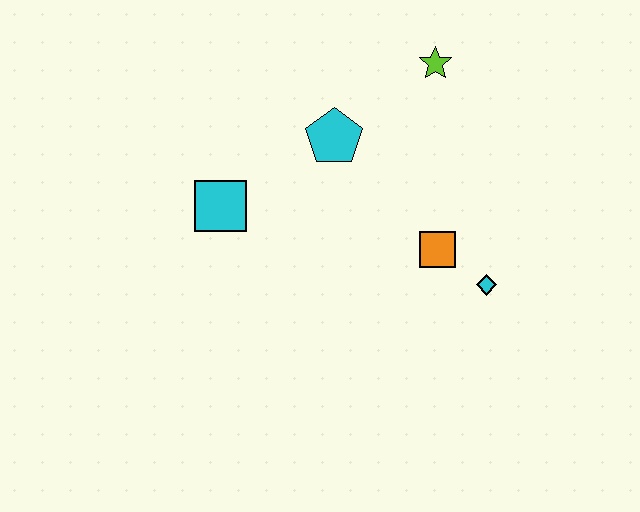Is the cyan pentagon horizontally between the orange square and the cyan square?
Yes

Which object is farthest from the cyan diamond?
The cyan square is farthest from the cyan diamond.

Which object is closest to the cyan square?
The cyan pentagon is closest to the cyan square.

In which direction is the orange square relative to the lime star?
The orange square is below the lime star.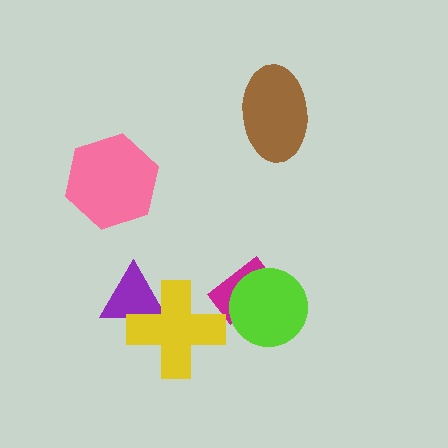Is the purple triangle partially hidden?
Yes, it is partially covered by another shape.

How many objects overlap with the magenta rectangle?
1 object overlaps with the magenta rectangle.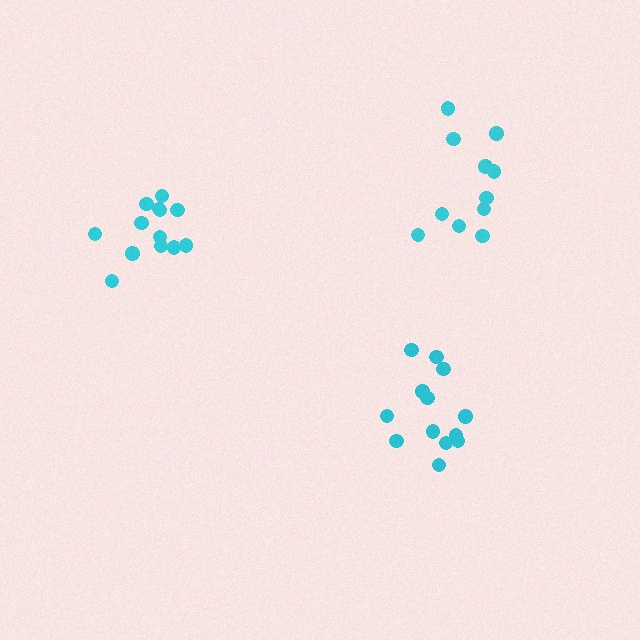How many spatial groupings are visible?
There are 3 spatial groupings.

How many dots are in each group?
Group 1: 11 dots, Group 2: 13 dots, Group 3: 14 dots (38 total).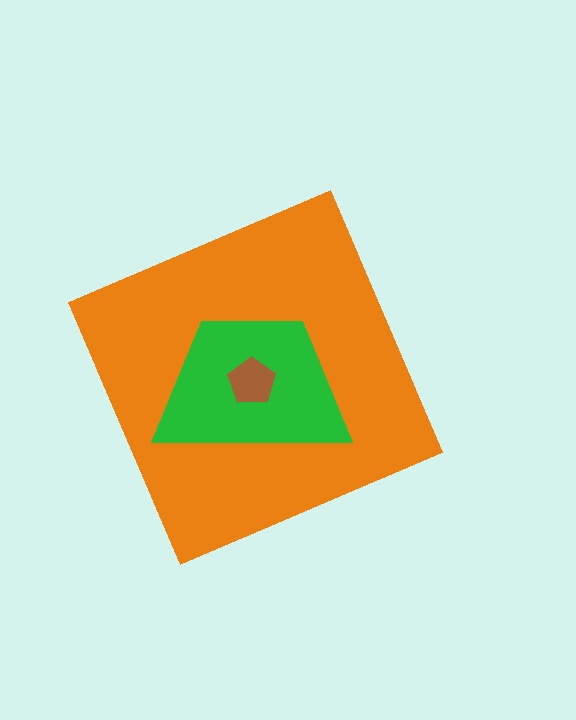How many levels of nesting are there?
3.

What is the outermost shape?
The orange diamond.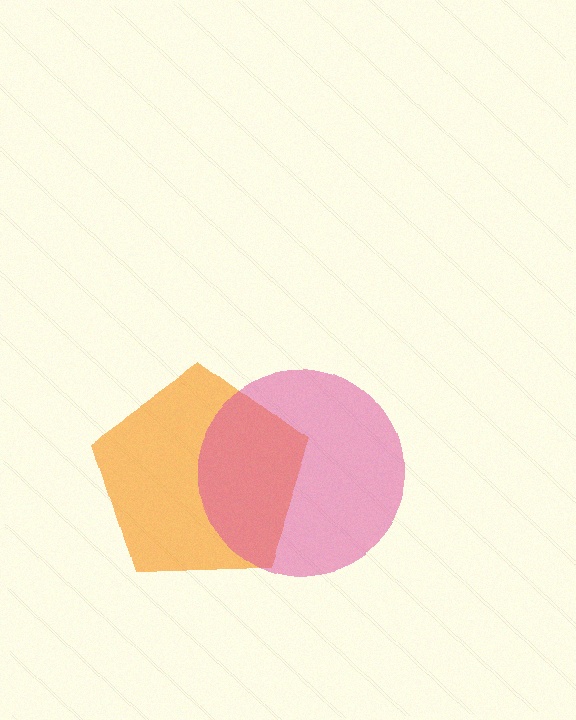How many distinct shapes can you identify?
There are 2 distinct shapes: an orange pentagon, a pink circle.